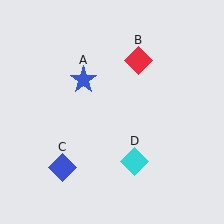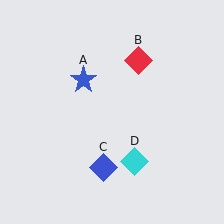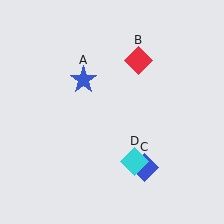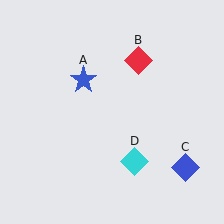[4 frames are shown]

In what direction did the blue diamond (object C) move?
The blue diamond (object C) moved right.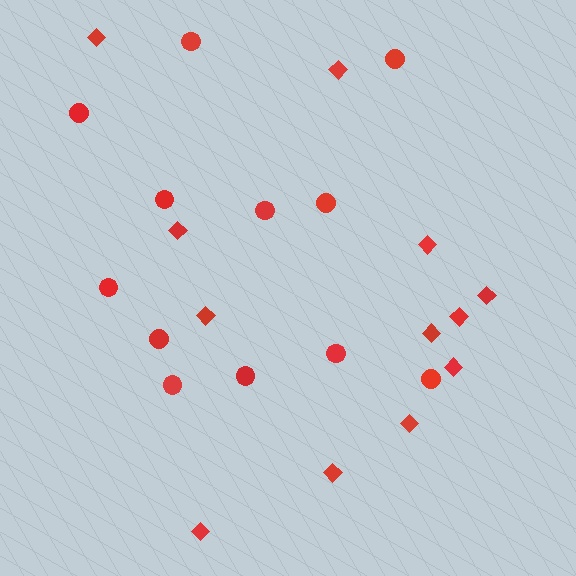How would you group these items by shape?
There are 2 groups: one group of circles (12) and one group of diamonds (12).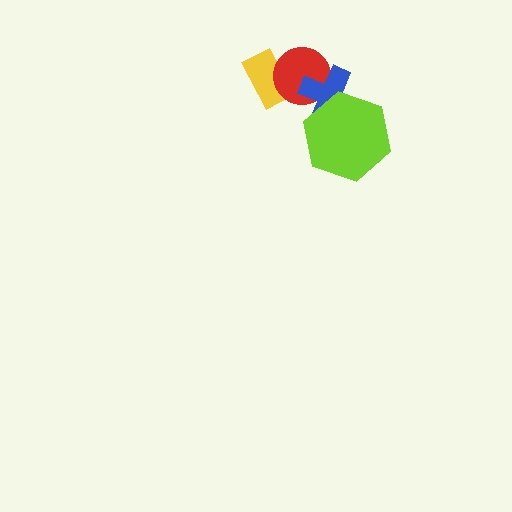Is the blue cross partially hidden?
Yes, it is partially covered by another shape.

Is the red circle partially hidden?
Yes, it is partially covered by another shape.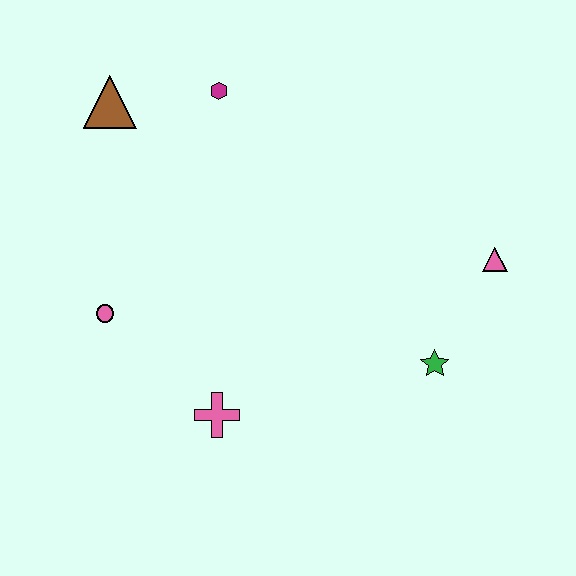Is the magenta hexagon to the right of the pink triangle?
No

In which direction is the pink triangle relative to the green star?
The pink triangle is above the green star.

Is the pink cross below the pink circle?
Yes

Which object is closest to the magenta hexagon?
The brown triangle is closest to the magenta hexagon.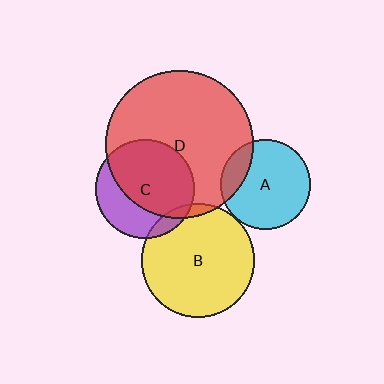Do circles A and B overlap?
Yes.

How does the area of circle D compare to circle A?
Approximately 2.7 times.